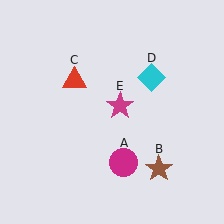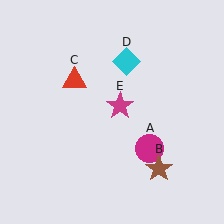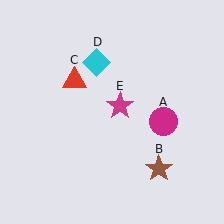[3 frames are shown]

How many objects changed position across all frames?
2 objects changed position: magenta circle (object A), cyan diamond (object D).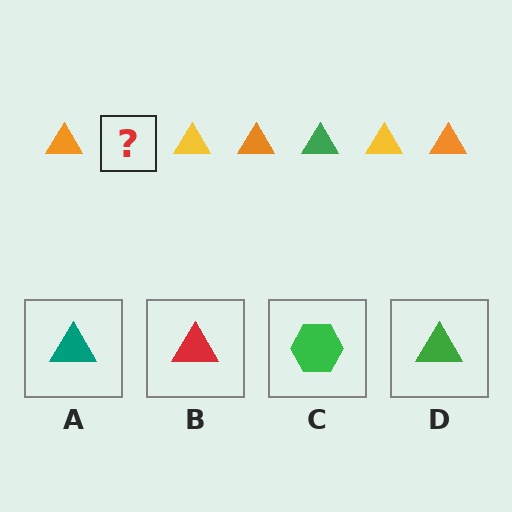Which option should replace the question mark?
Option D.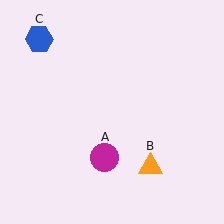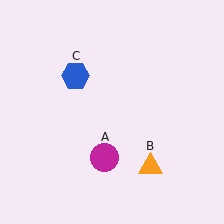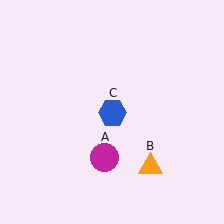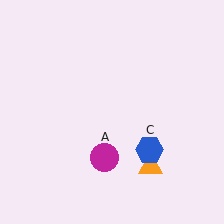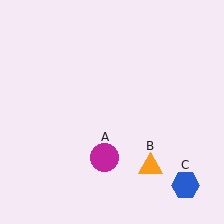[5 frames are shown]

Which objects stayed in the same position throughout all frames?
Magenta circle (object A) and orange triangle (object B) remained stationary.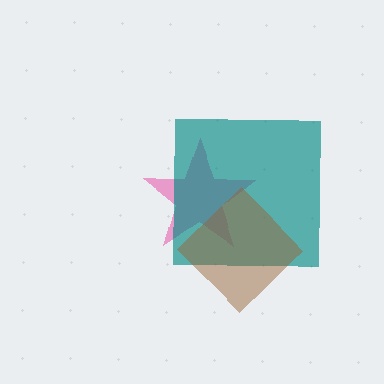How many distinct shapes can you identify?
There are 3 distinct shapes: a pink star, a teal square, a brown diamond.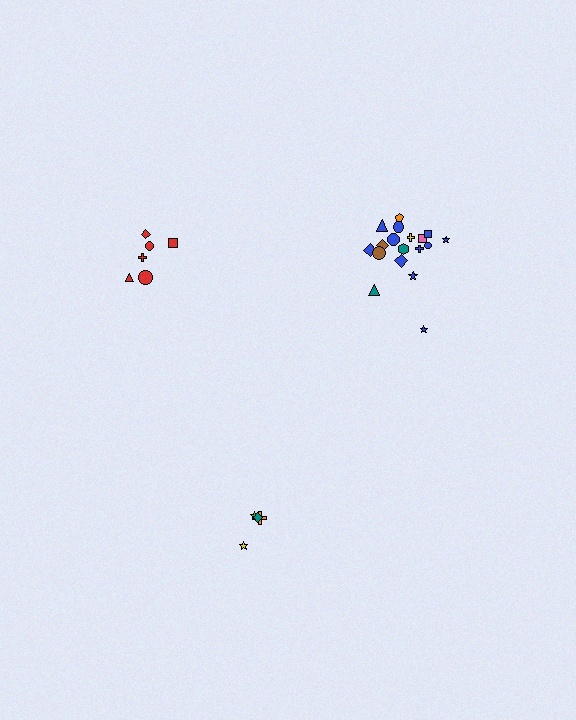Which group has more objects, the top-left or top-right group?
The top-right group.